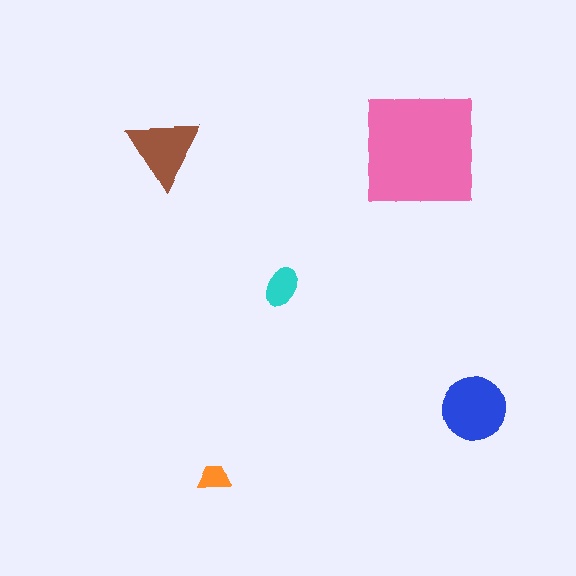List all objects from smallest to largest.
The orange trapezoid, the cyan ellipse, the brown triangle, the blue circle, the pink square.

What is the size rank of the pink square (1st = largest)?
1st.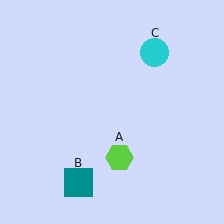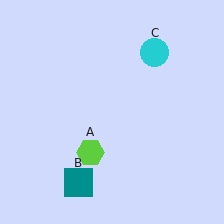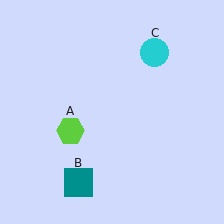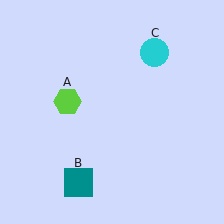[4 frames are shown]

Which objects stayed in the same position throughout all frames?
Teal square (object B) and cyan circle (object C) remained stationary.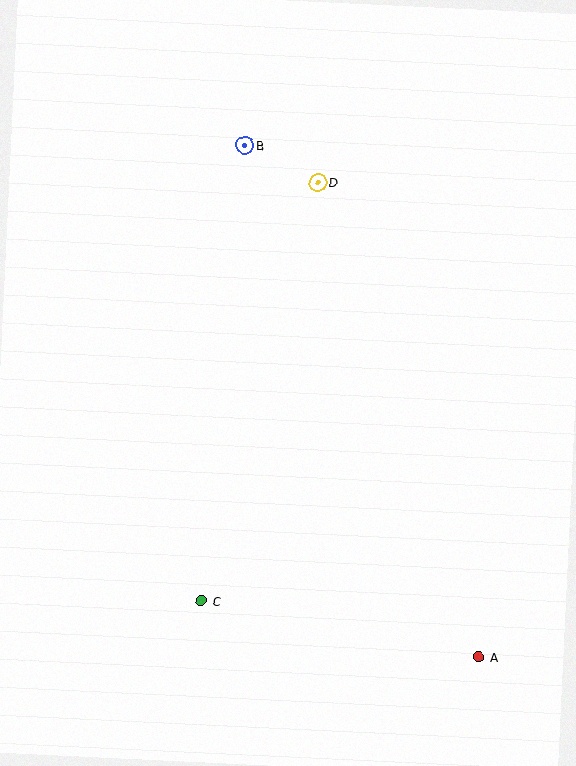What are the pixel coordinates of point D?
Point D is at (318, 183).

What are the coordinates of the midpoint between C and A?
The midpoint between C and A is at (340, 629).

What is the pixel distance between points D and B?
The distance between D and B is 82 pixels.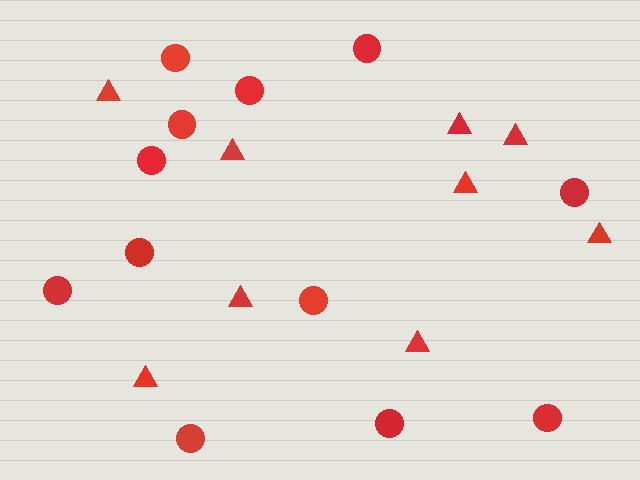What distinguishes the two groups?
There are 2 groups: one group of circles (12) and one group of triangles (9).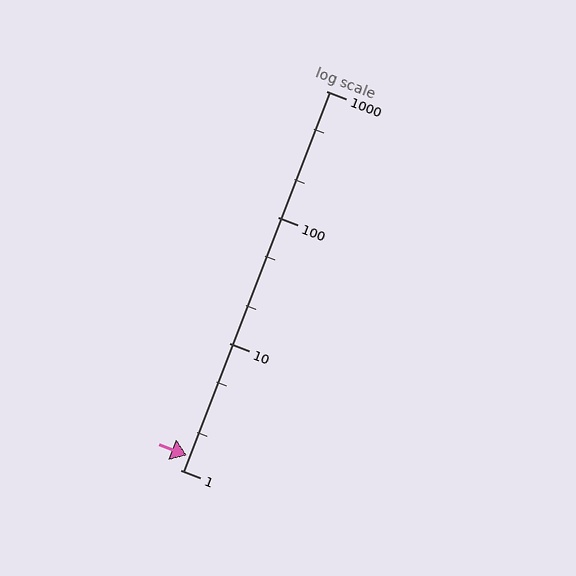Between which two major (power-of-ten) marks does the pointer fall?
The pointer is between 1 and 10.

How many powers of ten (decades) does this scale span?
The scale spans 3 decades, from 1 to 1000.